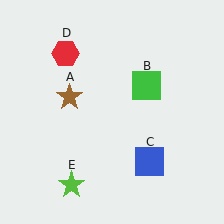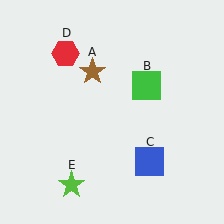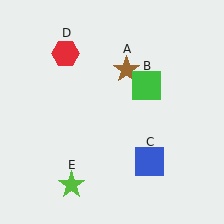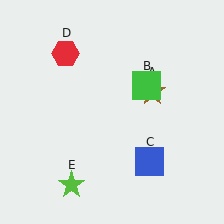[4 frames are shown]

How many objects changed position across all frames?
1 object changed position: brown star (object A).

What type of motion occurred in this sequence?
The brown star (object A) rotated clockwise around the center of the scene.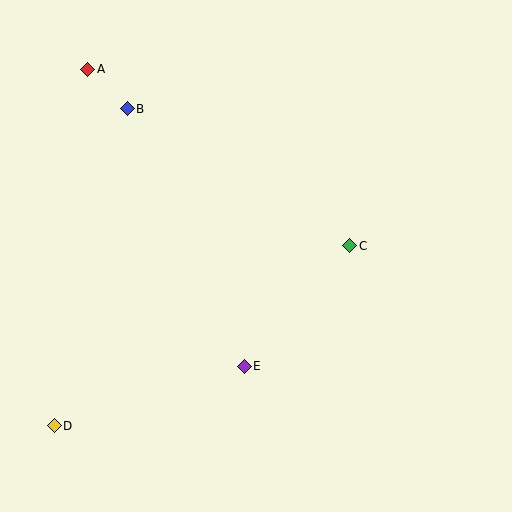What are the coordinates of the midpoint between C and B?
The midpoint between C and B is at (238, 177).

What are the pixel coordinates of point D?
Point D is at (54, 426).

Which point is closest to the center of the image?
Point C at (350, 246) is closest to the center.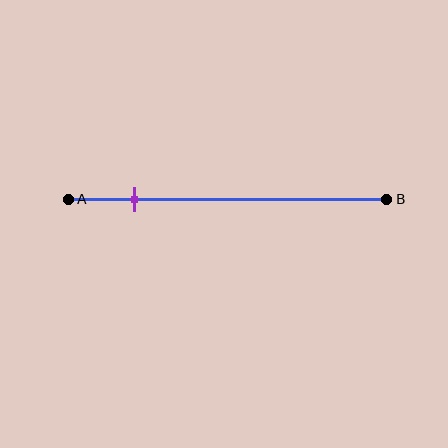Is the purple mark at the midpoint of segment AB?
No, the mark is at about 20% from A, not at the 50% midpoint.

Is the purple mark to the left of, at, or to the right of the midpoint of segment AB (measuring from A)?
The purple mark is to the left of the midpoint of segment AB.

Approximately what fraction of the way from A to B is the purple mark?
The purple mark is approximately 20% of the way from A to B.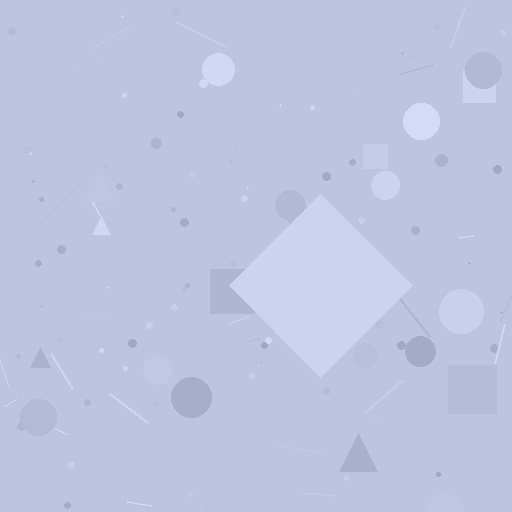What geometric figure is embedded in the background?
A diamond is embedded in the background.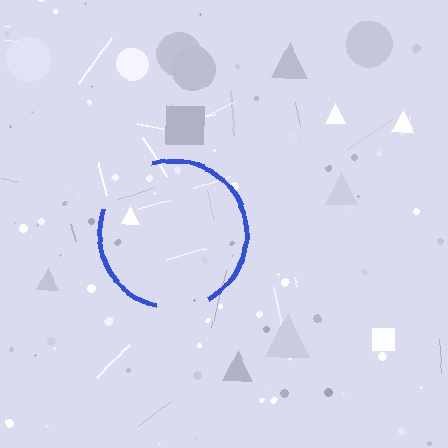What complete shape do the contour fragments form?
The contour fragments form a circle.